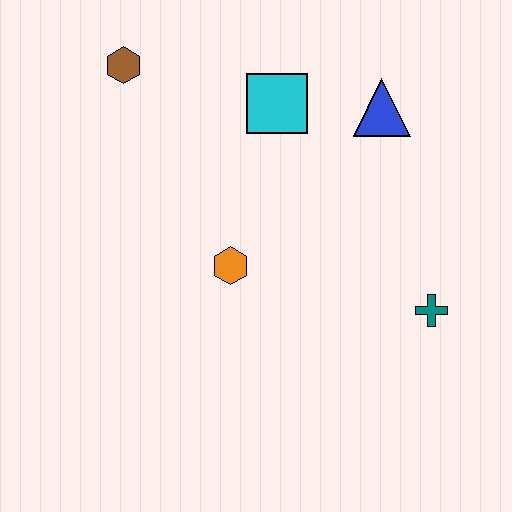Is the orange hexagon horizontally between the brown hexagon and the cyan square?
Yes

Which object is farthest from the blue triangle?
The brown hexagon is farthest from the blue triangle.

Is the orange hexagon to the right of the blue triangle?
No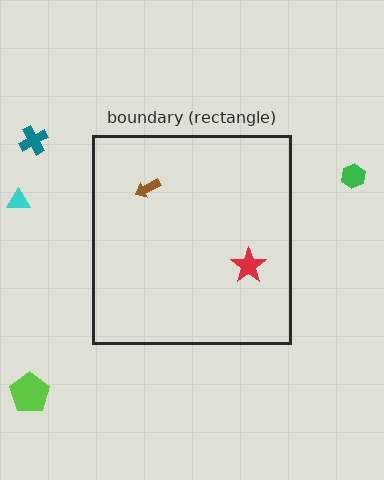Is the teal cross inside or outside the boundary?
Outside.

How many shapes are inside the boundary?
2 inside, 4 outside.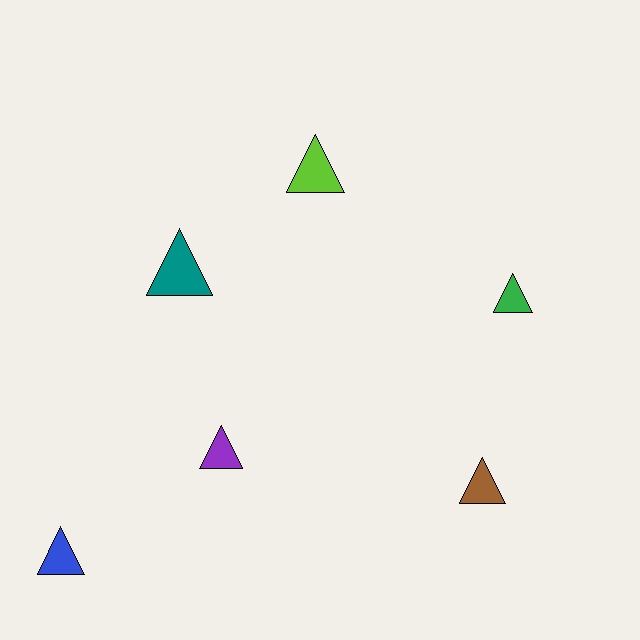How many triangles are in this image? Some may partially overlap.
There are 6 triangles.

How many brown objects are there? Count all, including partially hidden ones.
There is 1 brown object.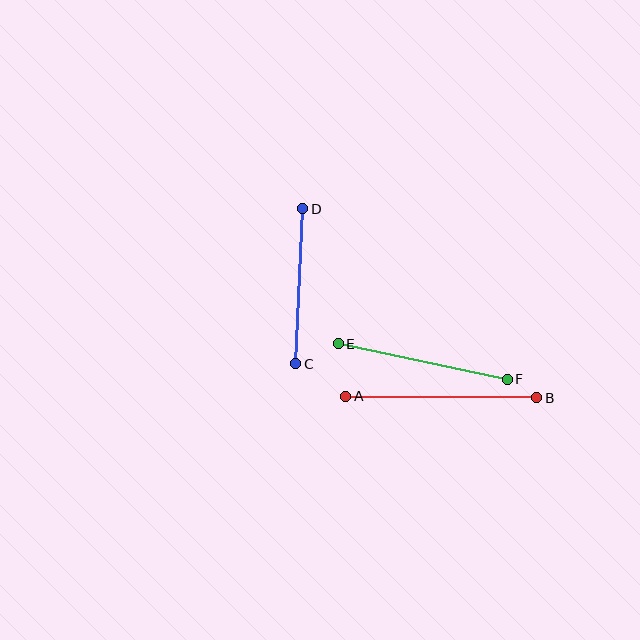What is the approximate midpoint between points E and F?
The midpoint is at approximately (423, 362) pixels.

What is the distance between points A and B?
The distance is approximately 191 pixels.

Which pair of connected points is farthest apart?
Points A and B are farthest apart.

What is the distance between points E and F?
The distance is approximately 172 pixels.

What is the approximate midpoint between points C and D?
The midpoint is at approximately (299, 286) pixels.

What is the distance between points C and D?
The distance is approximately 155 pixels.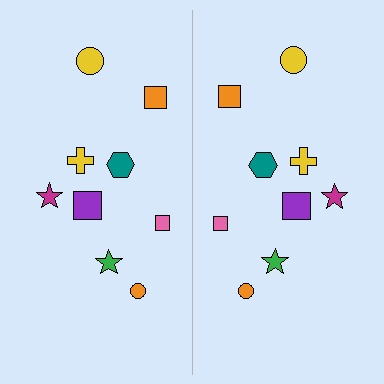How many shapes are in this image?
There are 18 shapes in this image.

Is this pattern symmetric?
Yes, this pattern has bilateral (reflection) symmetry.